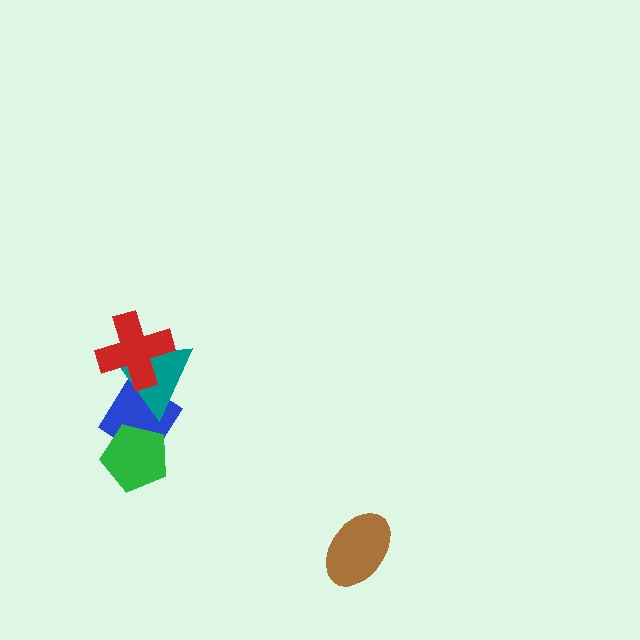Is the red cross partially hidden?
No, no other shape covers it.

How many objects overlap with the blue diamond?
2 objects overlap with the blue diamond.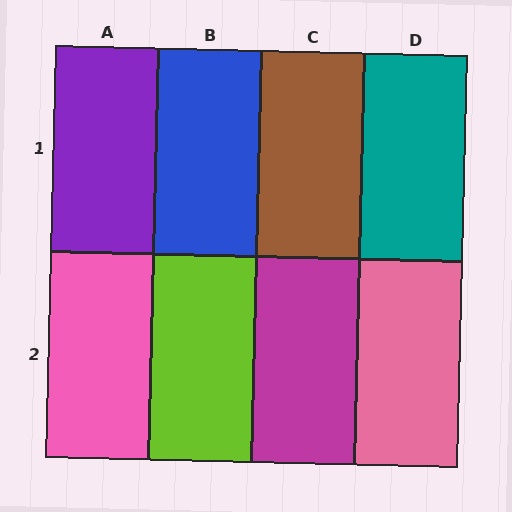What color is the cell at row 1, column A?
Purple.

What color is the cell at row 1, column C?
Brown.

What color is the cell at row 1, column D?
Teal.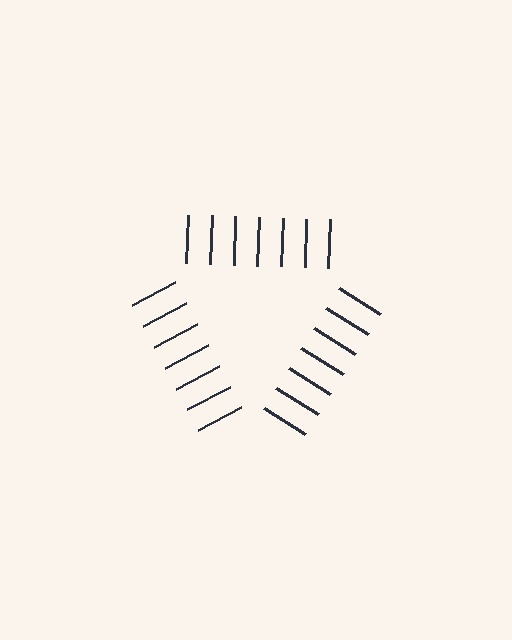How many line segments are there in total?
21 — 7 along each of the 3 edges.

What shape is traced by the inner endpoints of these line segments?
An illusory triangle — the line segments terminate on its edges but no continuous stroke is drawn.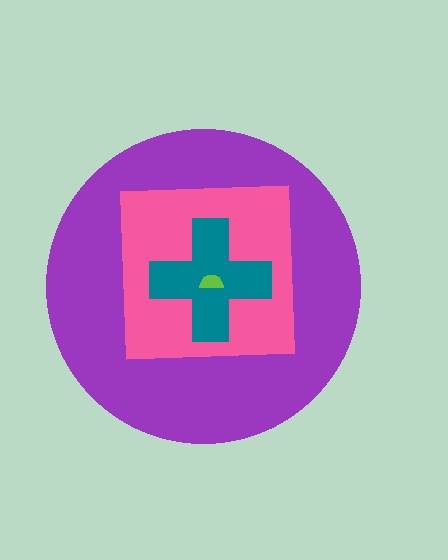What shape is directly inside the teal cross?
The lime semicircle.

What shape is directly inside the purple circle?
The pink square.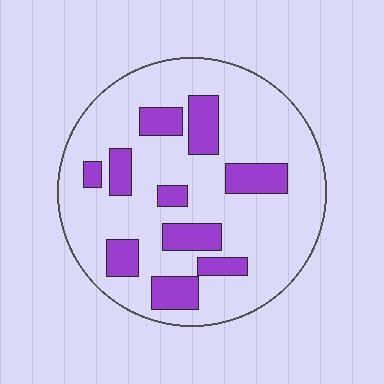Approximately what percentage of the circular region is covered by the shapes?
Approximately 25%.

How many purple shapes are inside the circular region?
10.